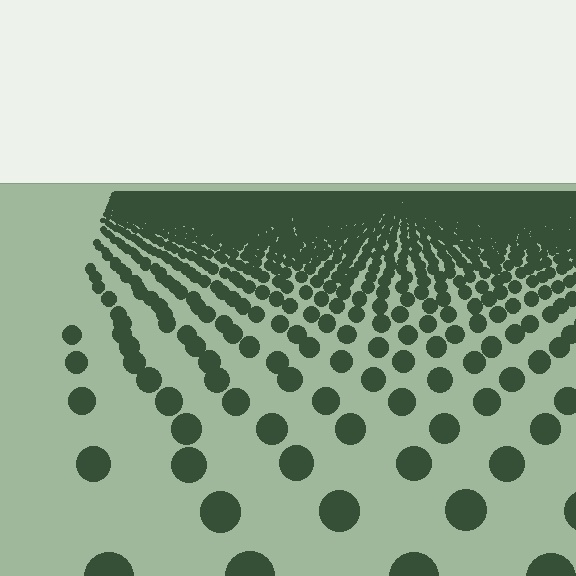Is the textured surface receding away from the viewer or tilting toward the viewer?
The surface is receding away from the viewer. Texture elements get smaller and denser toward the top.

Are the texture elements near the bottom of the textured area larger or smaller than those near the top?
Larger. Near the bottom, elements are closer to the viewer and appear at a bigger on-screen size.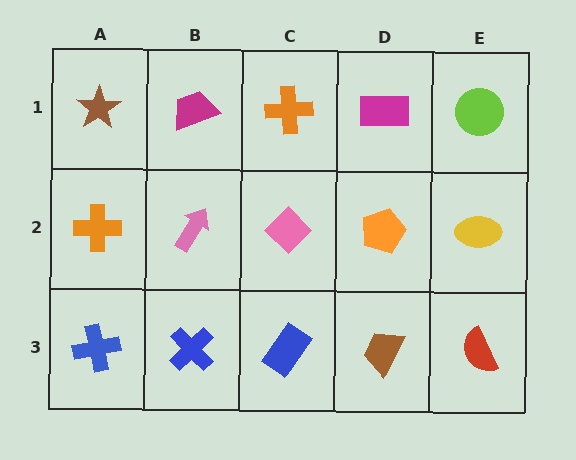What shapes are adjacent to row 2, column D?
A magenta rectangle (row 1, column D), a brown trapezoid (row 3, column D), a pink diamond (row 2, column C), a yellow ellipse (row 2, column E).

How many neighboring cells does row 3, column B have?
3.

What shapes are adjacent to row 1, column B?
A pink arrow (row 2, column B), a brown star (row 1, column A), an orange cross (row 1, column C).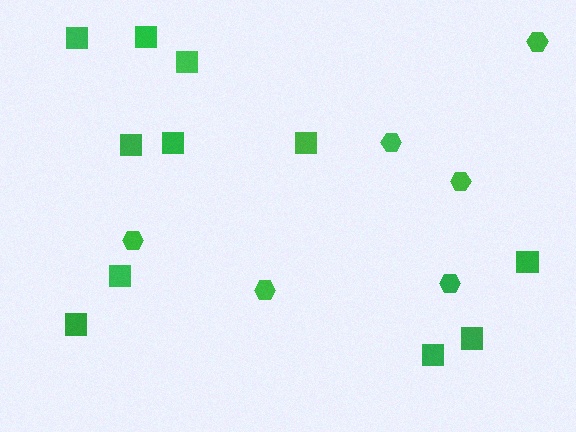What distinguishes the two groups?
There are 2 groups: one group of hexagons (6) and one group of squares (11).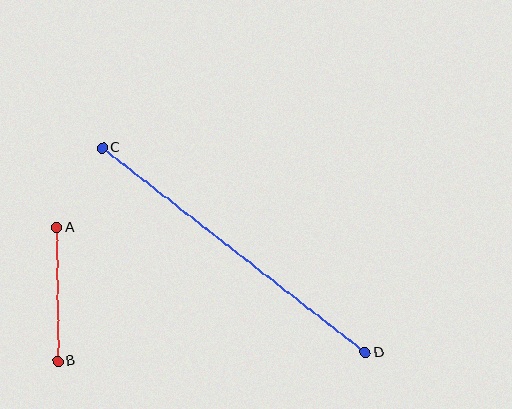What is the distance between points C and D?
The distance is approximately 334 pixels.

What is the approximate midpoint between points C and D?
The midpoint is at approximately (234, 250) pixels.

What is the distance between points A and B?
The distance is approximately 133 pixels.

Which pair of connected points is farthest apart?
Points C and D are farthest apart.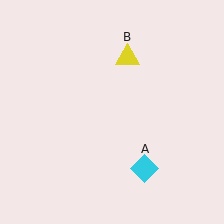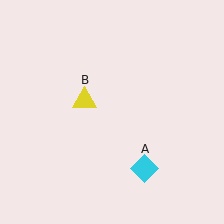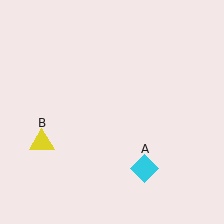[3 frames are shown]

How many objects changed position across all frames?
1 object changed position: yellow triangle (object B).